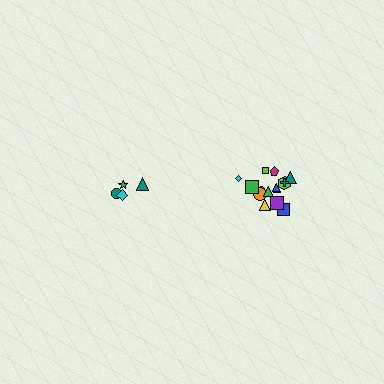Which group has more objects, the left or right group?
The right group.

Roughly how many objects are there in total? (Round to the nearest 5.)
Roughly 20 objects in total.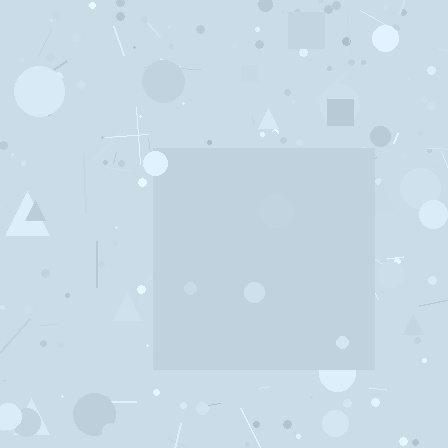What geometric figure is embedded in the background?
A square is embedded in the background.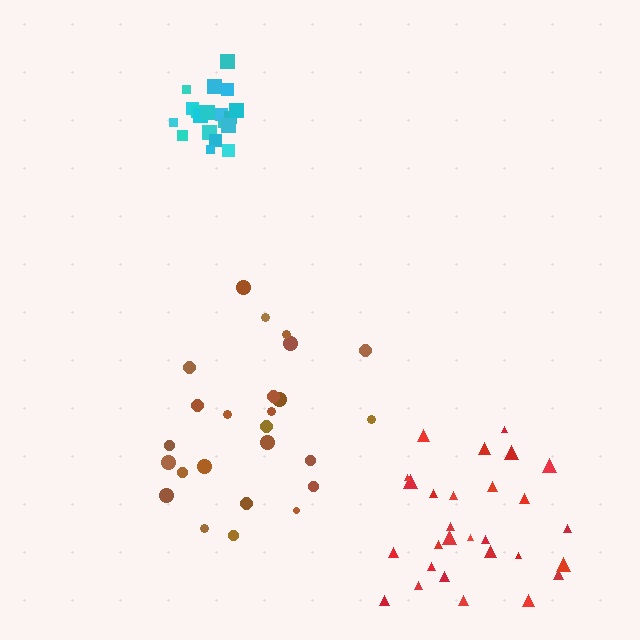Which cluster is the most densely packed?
Cyan.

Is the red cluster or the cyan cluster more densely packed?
Cyan.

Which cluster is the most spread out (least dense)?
Brown.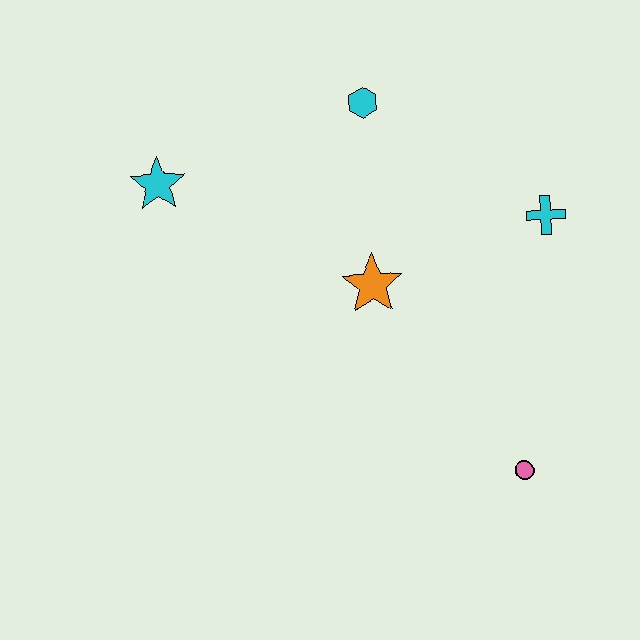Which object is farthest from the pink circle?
The cyan star is farthest from the pink circle.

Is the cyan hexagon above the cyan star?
Yes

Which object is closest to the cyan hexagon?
The orange star is closest to the cyan hexagon.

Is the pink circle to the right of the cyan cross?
No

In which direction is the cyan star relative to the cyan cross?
The cyan star is to the left of the cyan cross.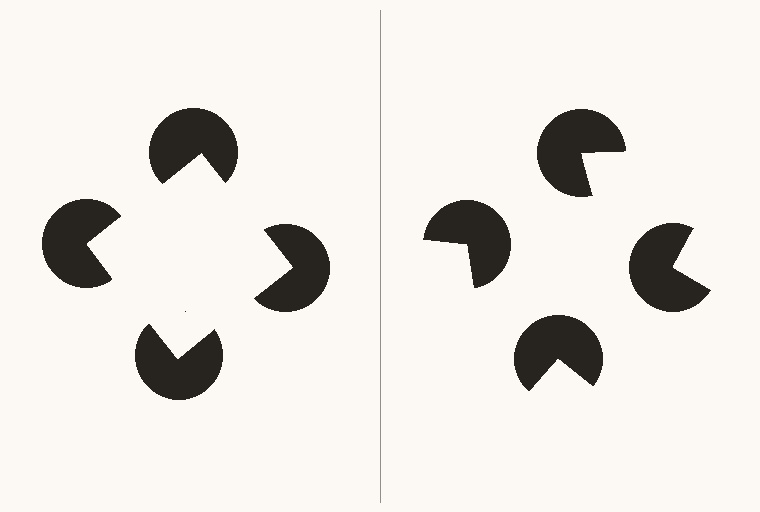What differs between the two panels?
The pac-man discs are positioned identically on both sides; only the wedge orientations differ. On the left they align to a square; on the right they are misaligned.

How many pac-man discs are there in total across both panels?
8 — 4 on each side.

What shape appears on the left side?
An illusory square.